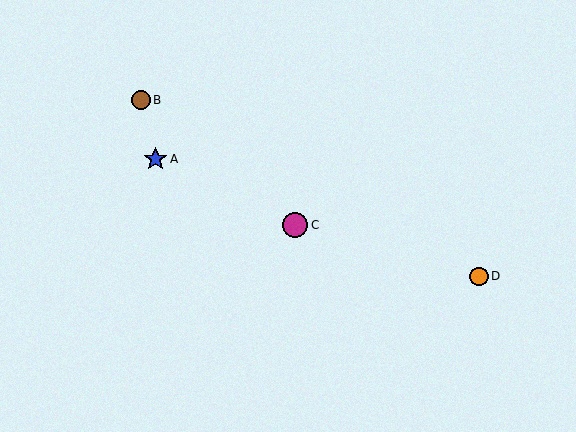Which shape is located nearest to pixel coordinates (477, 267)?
The orange circle (labeled D) at (479, 276) is nearest to that location.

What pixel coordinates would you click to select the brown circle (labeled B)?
Click at (141, 100) to select the brown circle B.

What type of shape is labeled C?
Shape C is a magenta circle.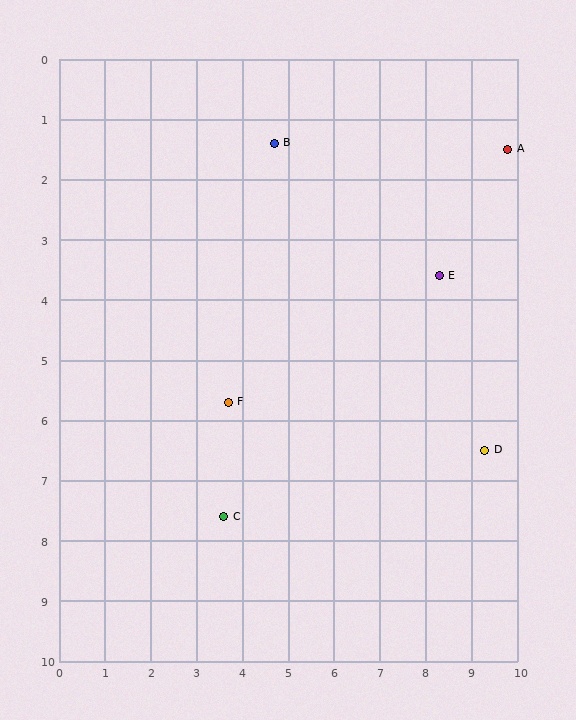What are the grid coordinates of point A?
Point A is at approximately (9.8, 1.5).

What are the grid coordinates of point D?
Point D is at approximately (9.3, 6.5).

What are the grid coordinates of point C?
Point C is at approximately (3.6, 7.6).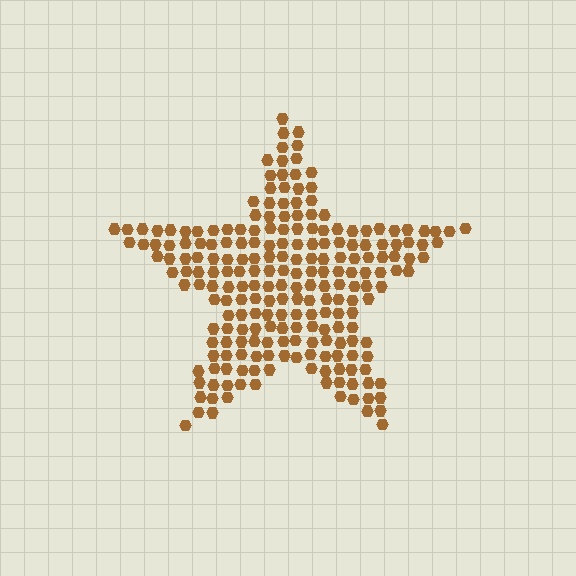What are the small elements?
The small elements are hexagons.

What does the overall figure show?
The overall figure shows a star.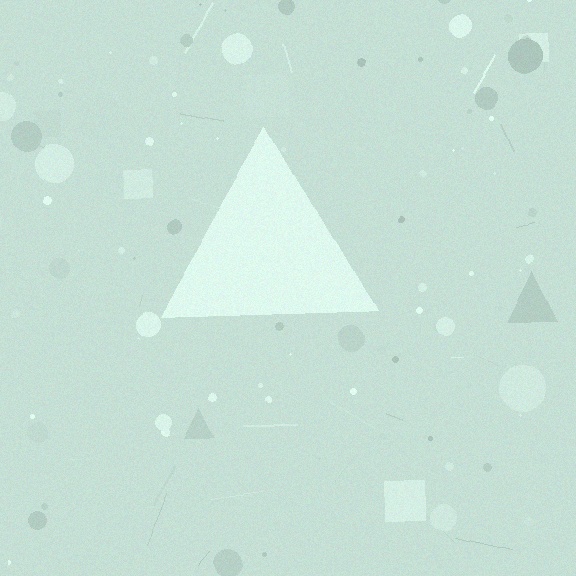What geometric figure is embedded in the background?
A triangle is embedded in the background.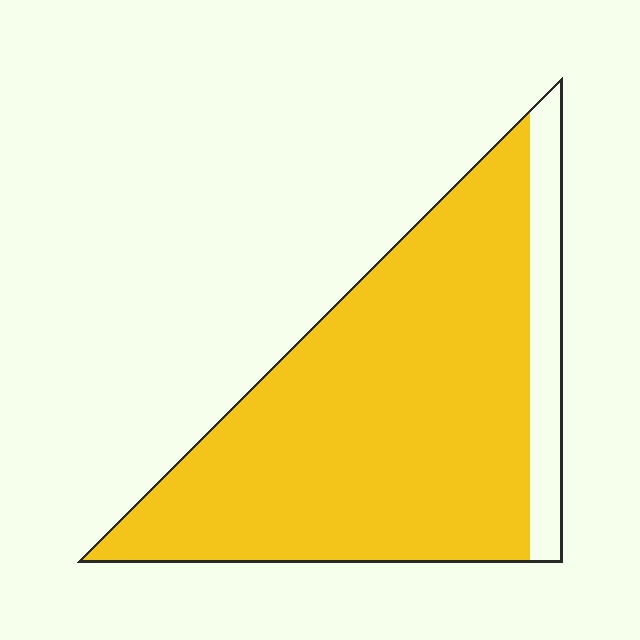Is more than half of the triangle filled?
Yes.